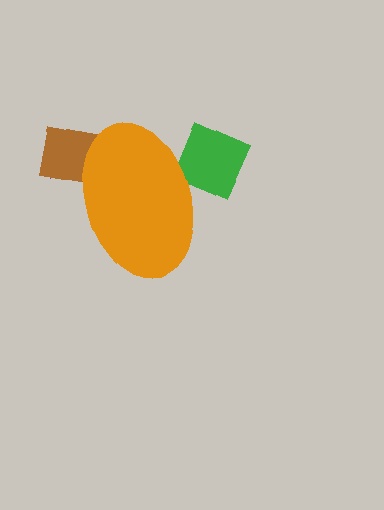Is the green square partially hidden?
Yes, the green square is partially hidden behind the orange ellipse.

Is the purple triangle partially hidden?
Yes, the purple triangle is partially hidden behind the orange ellipse.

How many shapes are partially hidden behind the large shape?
3 shapes are partially hidden.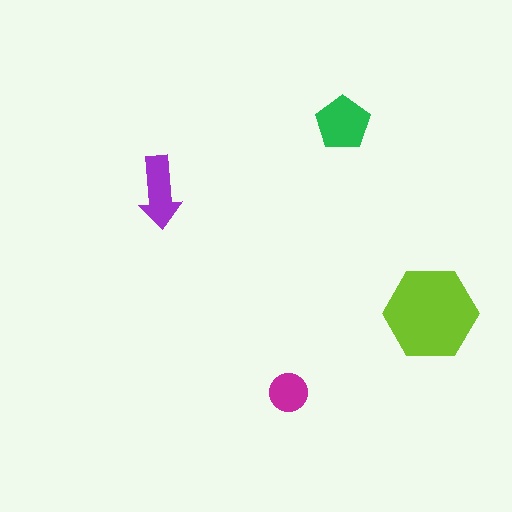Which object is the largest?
The lime hexagon.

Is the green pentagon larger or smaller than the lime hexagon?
Smaller.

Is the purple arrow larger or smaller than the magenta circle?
Larger.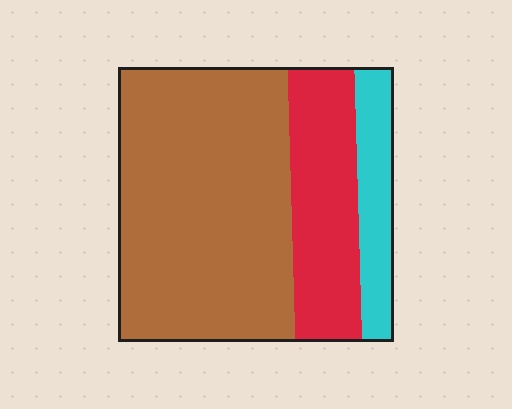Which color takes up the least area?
Cyan, at roughly 15%.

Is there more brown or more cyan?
Brown.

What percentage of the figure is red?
Red takes up about one quarter (1/4) of the figure.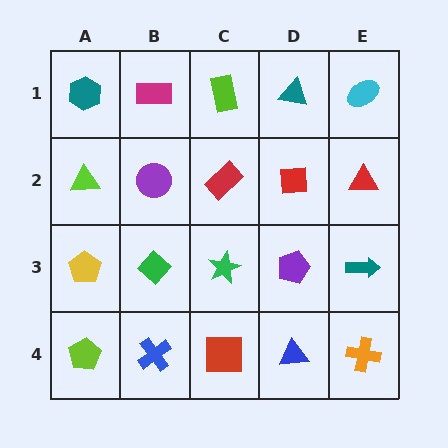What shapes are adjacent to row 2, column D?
A teal triangle (row 1, column D), a purple pentagon (row 3, column D), a red rectangle (row 2, column C), a red triangle (row 2, column E).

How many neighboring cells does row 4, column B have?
3.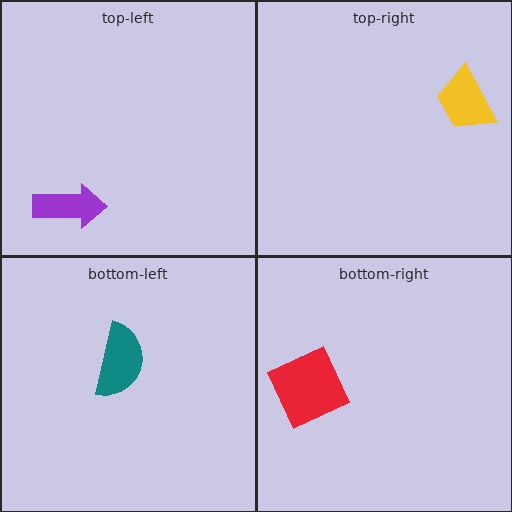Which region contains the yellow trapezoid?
The top-right region.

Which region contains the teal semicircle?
The bottom-left region.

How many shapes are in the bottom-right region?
1.